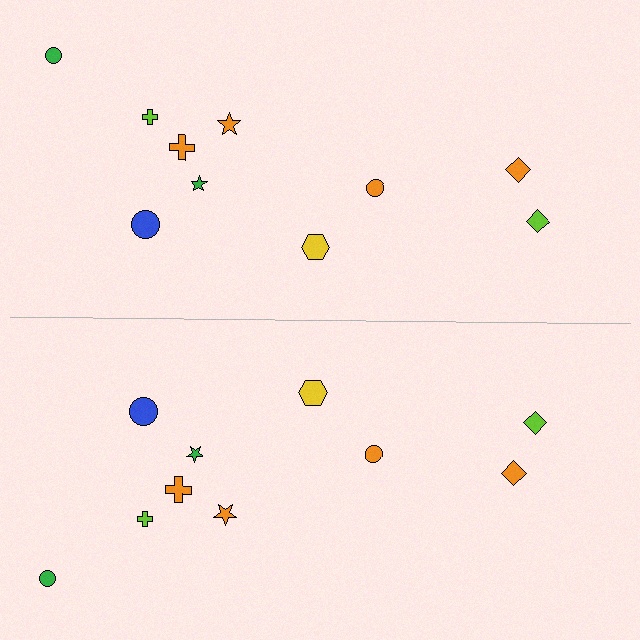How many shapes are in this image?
There are 20 shapes in this image.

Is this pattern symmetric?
Yes, this pattern has bilateral (reflection) symmetry.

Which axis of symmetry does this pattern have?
The pattern has a horizontal axis of symmetry running through the center of the image.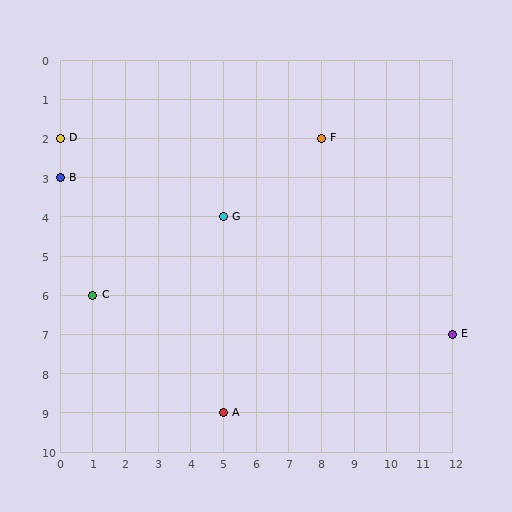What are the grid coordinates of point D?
Point D is at grid coordinates (0, 2).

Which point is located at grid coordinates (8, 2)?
Point F is at (8, 2).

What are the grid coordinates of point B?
Point B is at grid coordinates (0, 3).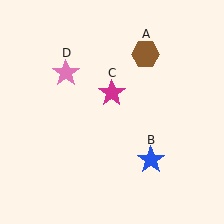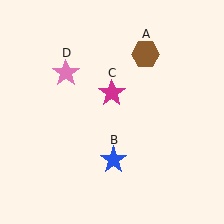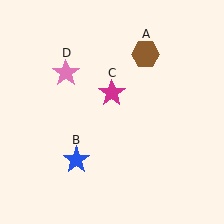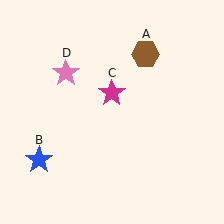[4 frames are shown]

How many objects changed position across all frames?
1 object changed position: blue star (object B).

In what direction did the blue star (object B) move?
The blue star (object B) moved left.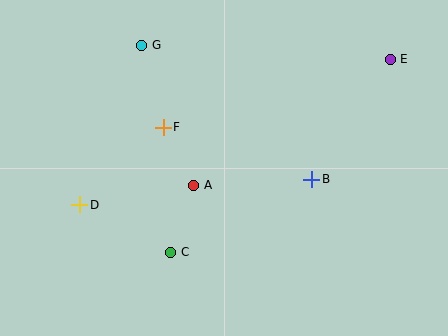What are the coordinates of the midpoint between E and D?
The midpoint between E and D is at (235, 132).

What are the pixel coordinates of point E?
Point E is at (390, 59).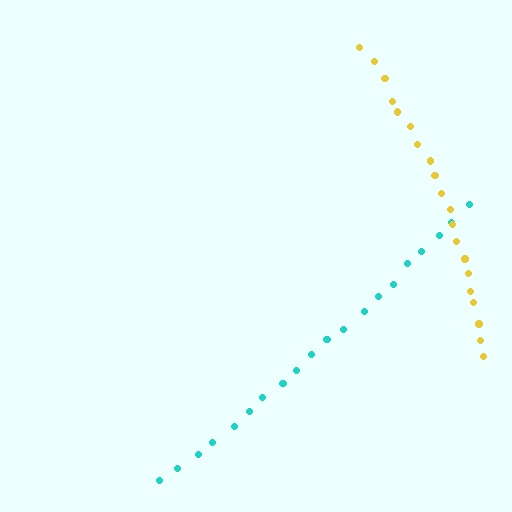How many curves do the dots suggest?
There are 2 distinct paths.